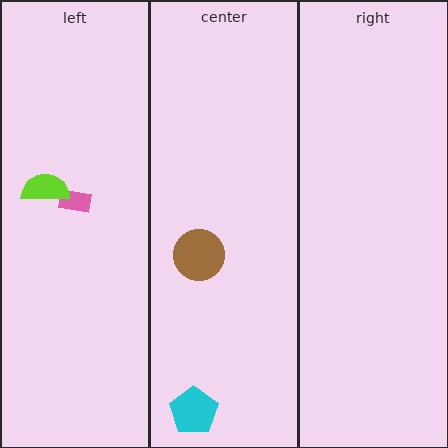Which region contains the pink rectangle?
The left region.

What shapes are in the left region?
The pink rectangle, the lime semicircle.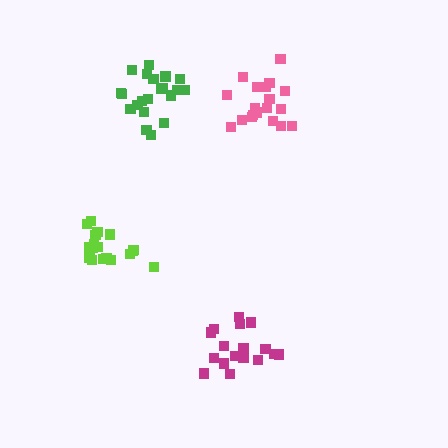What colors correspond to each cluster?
The clusters are colored: magenta, lime, pink, green.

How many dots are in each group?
Group 1: 17 dots, Group 2: 18 dots, Group 3: 19 dots, Group 4: 21 dots (75 total).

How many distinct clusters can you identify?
There are 4 distinct clusters.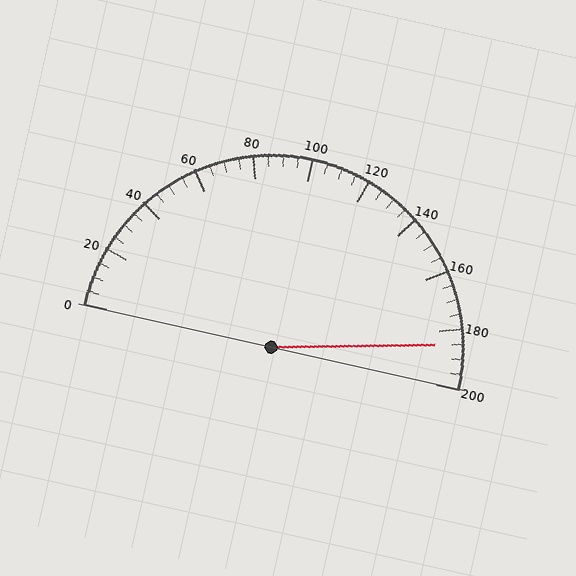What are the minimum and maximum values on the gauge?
The gauge ranges from 0 to 200.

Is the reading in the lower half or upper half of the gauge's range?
The reading is in the upper half of the range (0 to 200).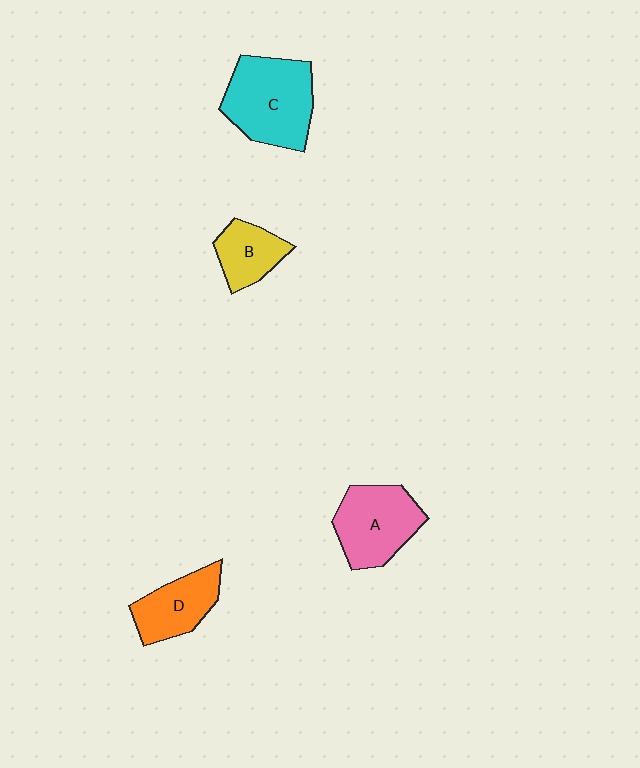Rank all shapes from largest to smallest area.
From largest to smallest: C (cyan), A (pink), D (orange), B (yellow).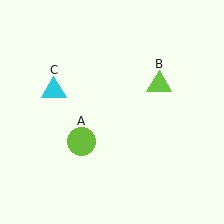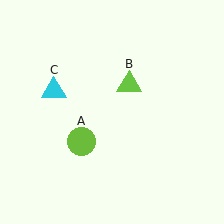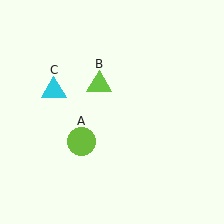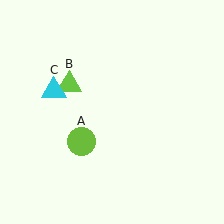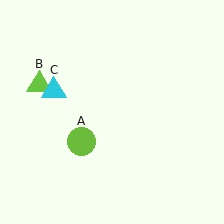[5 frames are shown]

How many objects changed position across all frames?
1 object changed position: lime triangle (object B).